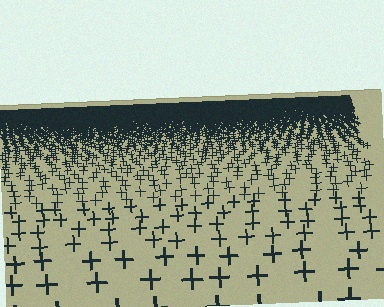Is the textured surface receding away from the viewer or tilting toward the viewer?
The surface is receding away from the viewer. Texture elements get smaller and denser toward the top.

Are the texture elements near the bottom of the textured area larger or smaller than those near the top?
Larger. Near the bottom, elements are closer to the viewer and appear at a bigger on-screen size.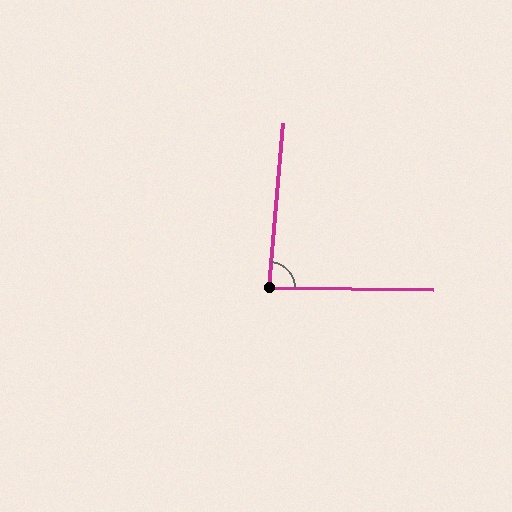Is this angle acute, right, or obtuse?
It is approximately a right angle.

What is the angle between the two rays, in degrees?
Approximately 85 degrees.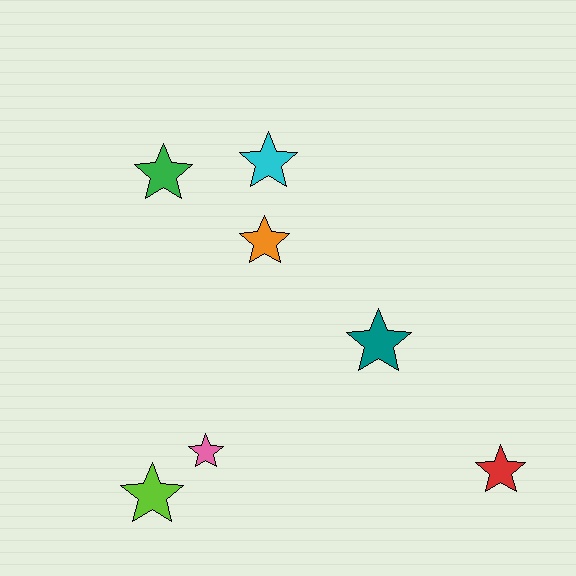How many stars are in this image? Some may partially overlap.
There are 7 stars.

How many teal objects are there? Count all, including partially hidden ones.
There is 1 teal object.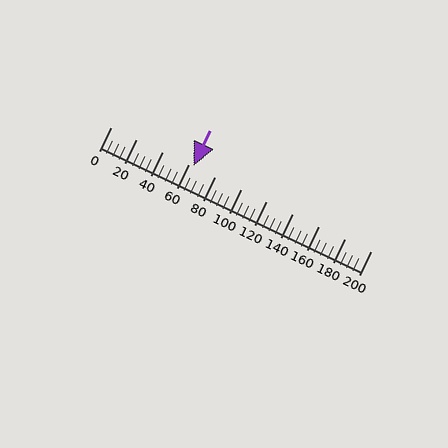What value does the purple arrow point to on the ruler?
The purple arrow points to approximately 63.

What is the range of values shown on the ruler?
The ruler shows values from 0 to 200.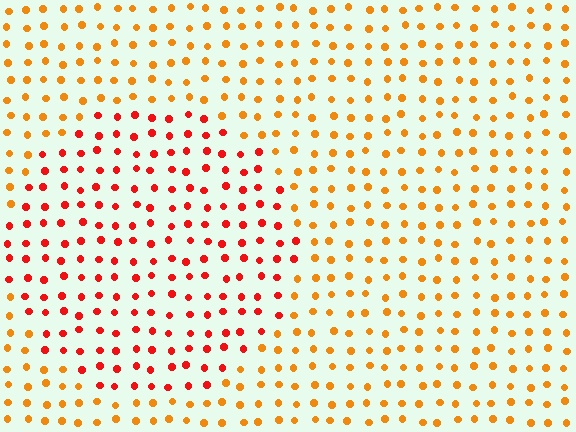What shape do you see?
I see a circle.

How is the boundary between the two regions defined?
The boundary is defined purely by a slight shift in hue (about 34 degrees). Spacing, size, and orientation are identical on both sides.